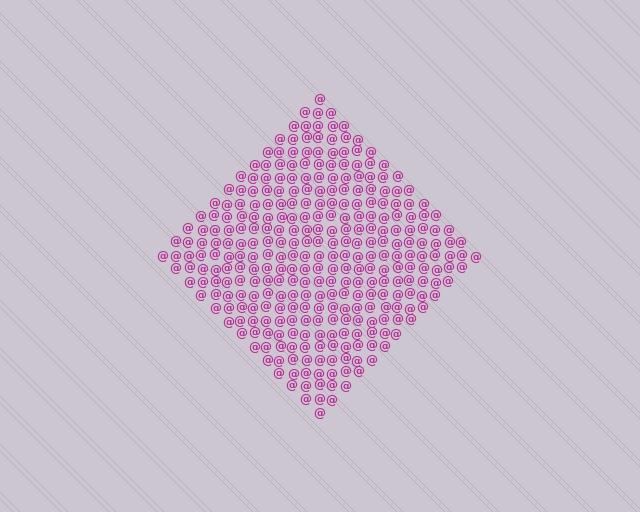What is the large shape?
The large shape is a diamond.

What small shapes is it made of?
It is made of small at signs.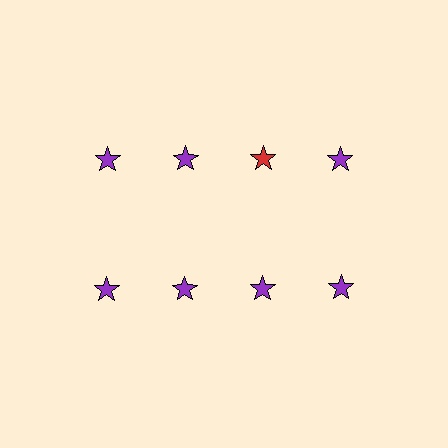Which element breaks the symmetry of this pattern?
The red star in the top row, center column breaks the symmetry. All other shapes are purple stars.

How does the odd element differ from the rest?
It has a different color: red instead of purple.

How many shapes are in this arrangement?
There are 8 shapes arranged in a grid pattern.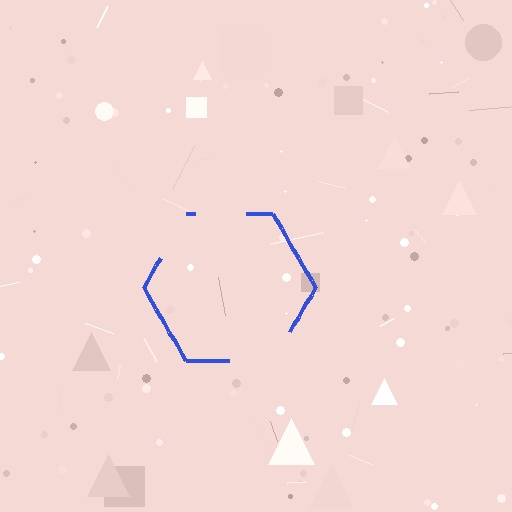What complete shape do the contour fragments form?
The contour fragments form a hexagon.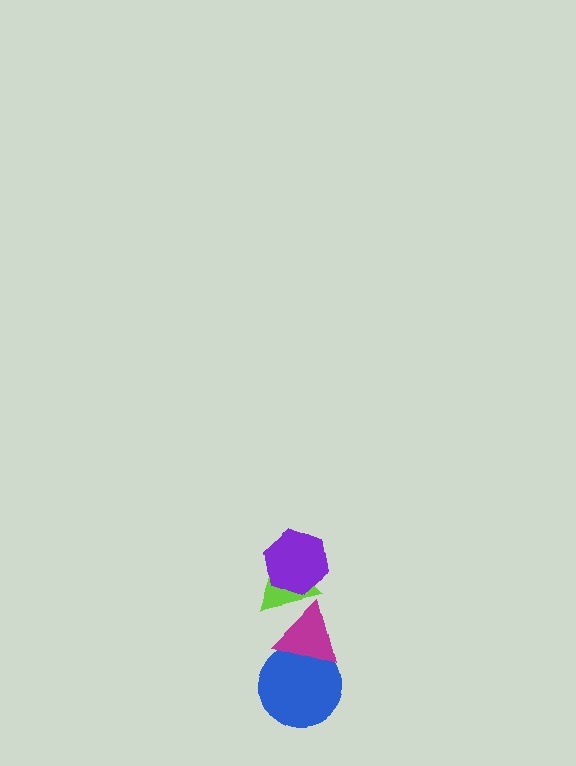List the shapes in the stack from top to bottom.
From top to bottom: the purple hexagon, the lime triangle, the magenta triangle, the blue circle.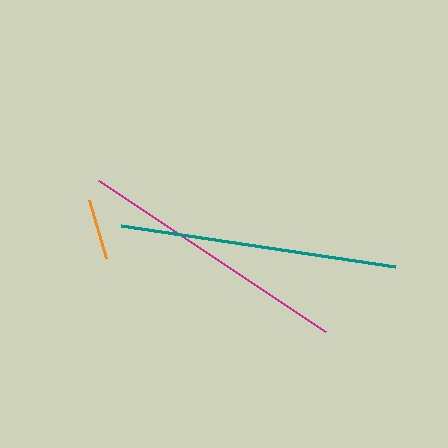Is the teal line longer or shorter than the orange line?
The teal line is longer than the orange line.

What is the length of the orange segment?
The orange segment is approximately 60 pixels long.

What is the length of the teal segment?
The teal segment is approximately 278 pixels long.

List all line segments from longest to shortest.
From longest to shortest: teal, magenta, orange.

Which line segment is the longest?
The teal line is the longest at approximately 278 pixels.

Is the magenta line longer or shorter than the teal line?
The teal line is longer than the magenta line.